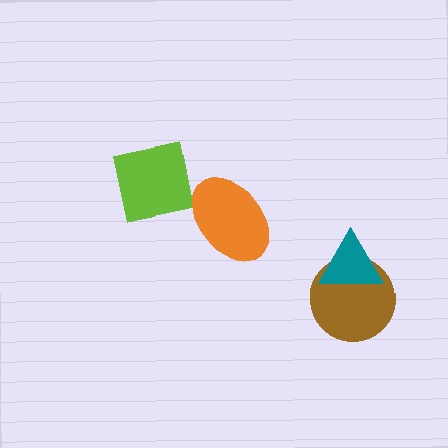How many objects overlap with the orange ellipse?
0 objects overlap with the orange ellipse.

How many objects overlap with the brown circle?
1 object overlaps with the brown circle.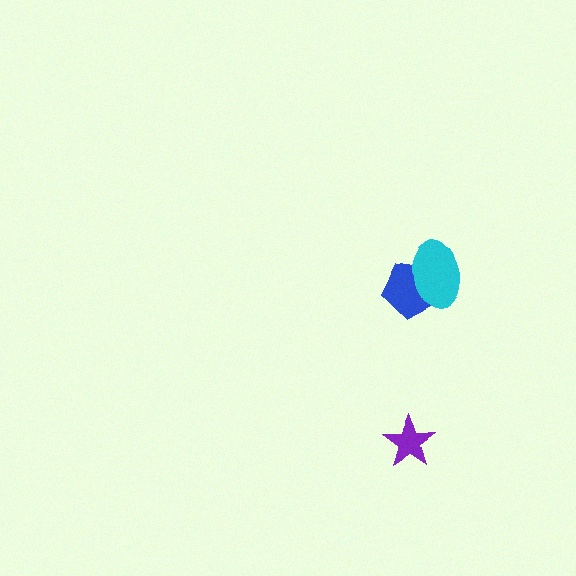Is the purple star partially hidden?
No, no other shape covers it.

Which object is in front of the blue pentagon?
The cyan ellipse is in front of the blue pentagon.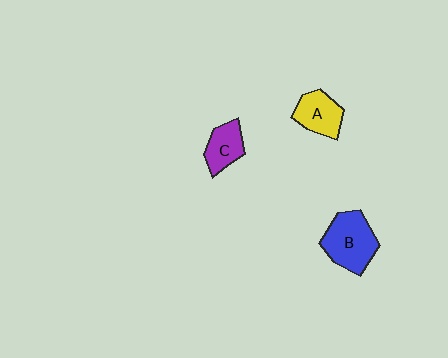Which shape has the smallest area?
Shape C (purple).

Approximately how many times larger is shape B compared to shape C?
Approximately 1.7 times.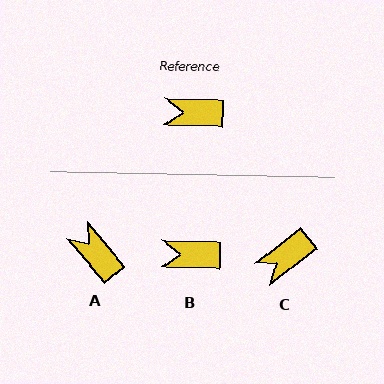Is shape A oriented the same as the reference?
No, it is off by about 48 degrees.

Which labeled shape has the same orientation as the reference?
B.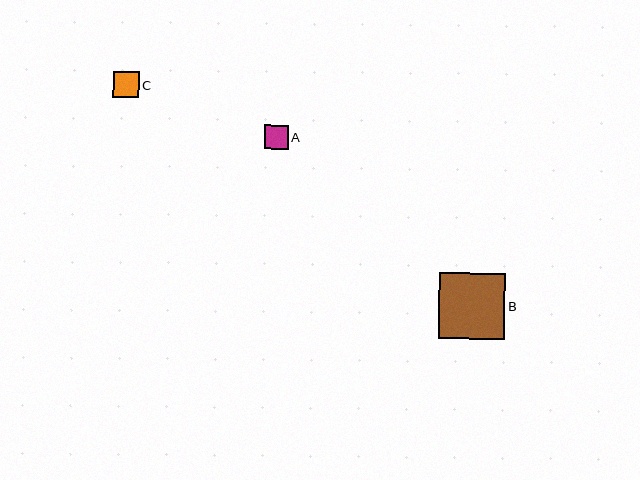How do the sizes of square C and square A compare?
Square C and square A are approximately the same size.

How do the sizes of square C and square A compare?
Square C and square A are approximately the same size.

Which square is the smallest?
Square A is the smallest with a size of approximately 24 pixels.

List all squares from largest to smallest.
From largest to smallest: B, C, A.